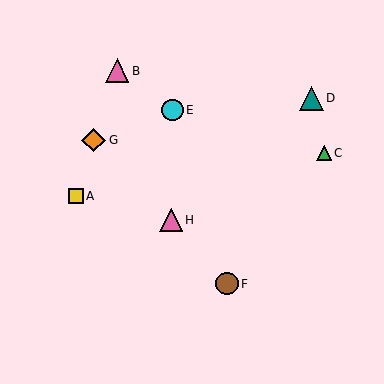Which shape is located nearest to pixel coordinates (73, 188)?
The yellow square (labeled A) at (76, 196) is nearest to that location.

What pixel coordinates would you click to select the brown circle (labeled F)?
Click at (227, 284) to select the brown circle F.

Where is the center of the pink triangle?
The center of the pink triangle is at (171, 220).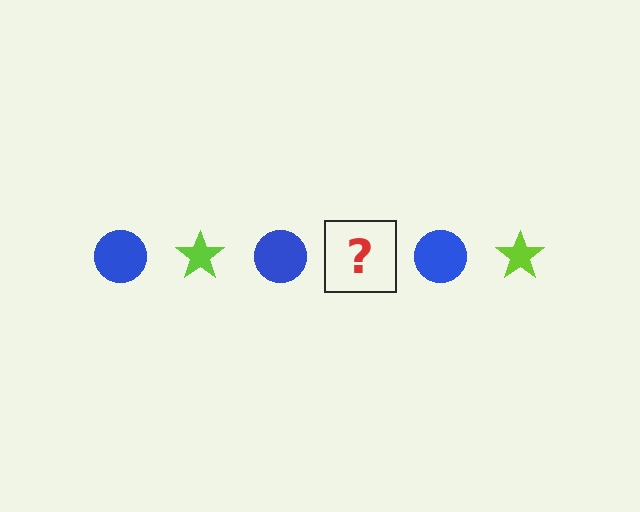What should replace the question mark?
The question mark should be replaced with a lime star.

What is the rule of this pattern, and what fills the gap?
The rule is that the pattern alternates between blue circle and lime star. The gap should be filled with a lime star.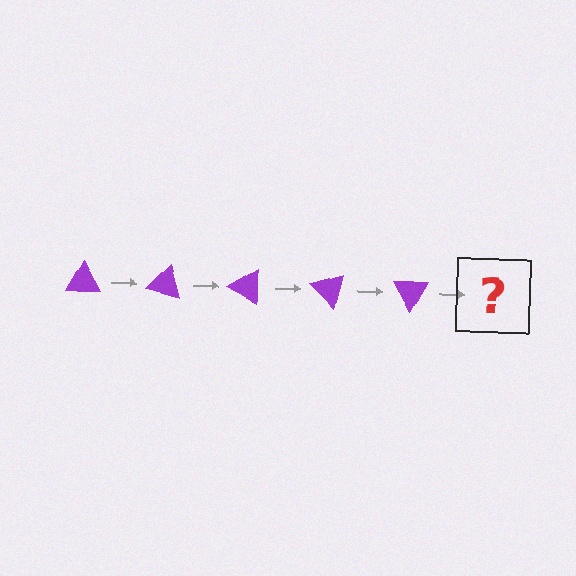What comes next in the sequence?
The next element should be a purple triangle rotated 75 degrees.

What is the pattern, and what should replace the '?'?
The pattern is that the triangle rotates 15 degrees each step. The '?' should be a purple triangle rotated 75 degrees.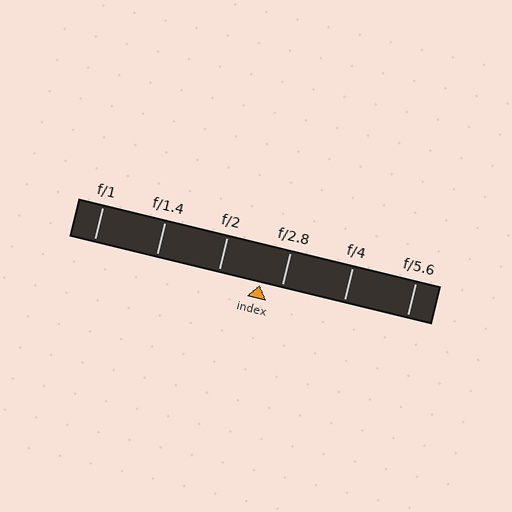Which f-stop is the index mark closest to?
The index mark is closest to f/2.8.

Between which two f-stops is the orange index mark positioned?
The index mark is between f/2 and f/2.8.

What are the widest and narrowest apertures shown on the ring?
The widest aperture shown is f/1 and the narrowest is f/5.6.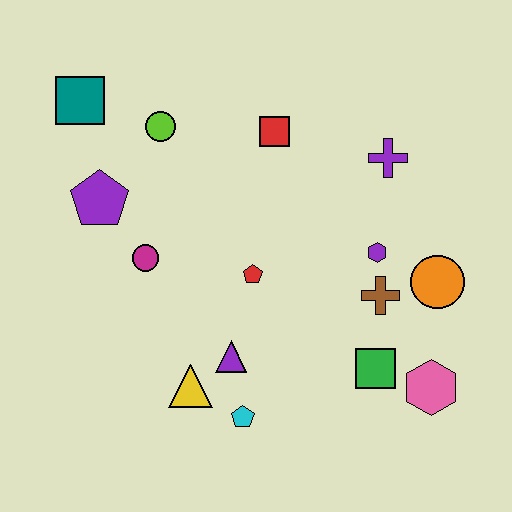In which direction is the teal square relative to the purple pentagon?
The teal square is above the purple pentagon.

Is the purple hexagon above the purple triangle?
Yes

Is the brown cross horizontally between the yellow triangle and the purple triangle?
No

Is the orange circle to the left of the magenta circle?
No